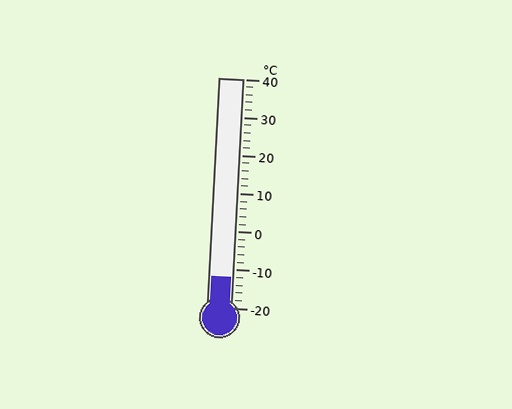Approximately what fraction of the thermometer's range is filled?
The thermometer is filled to approximately 15% of its range.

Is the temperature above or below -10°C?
The temperature is below -10°C.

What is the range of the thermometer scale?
The thermometer scale ranges from -20°C to 40°C.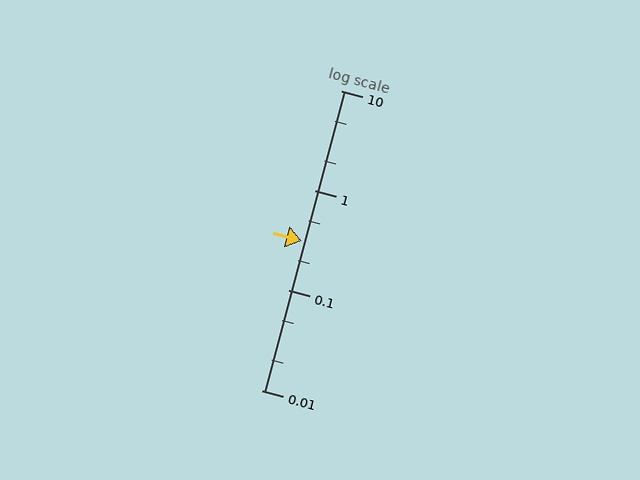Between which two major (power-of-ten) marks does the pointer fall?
The pointer is between 0.1 and 1.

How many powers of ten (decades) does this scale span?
The scale spans 3 decades, from 0.01 to 10.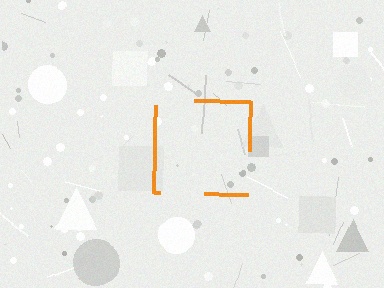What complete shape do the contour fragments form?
The contour fragments form a square.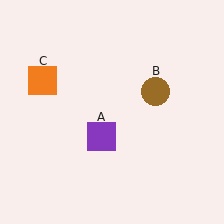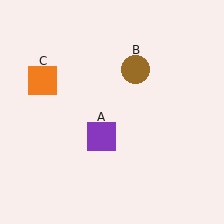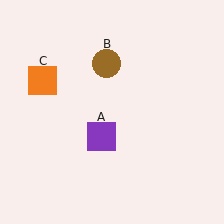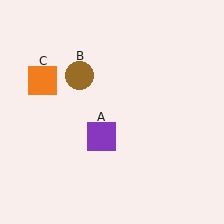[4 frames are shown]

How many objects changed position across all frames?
1 object changed position: brown circle (object B).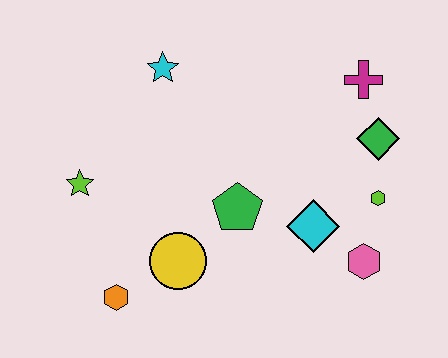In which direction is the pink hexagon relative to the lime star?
The pink hexagon is to the right of the lime star.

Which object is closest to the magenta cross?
The green diamond is closest to the magenta cross.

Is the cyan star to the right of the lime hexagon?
No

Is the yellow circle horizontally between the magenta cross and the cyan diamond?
No